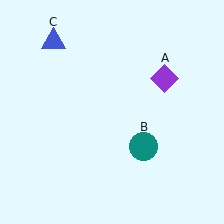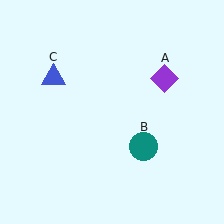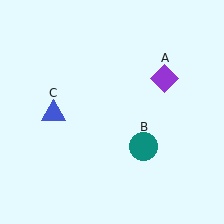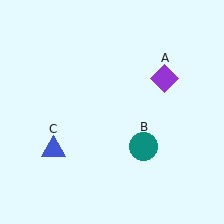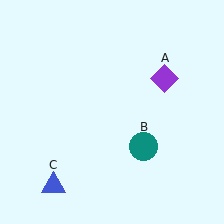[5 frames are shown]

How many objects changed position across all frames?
1 object changed position: blue triangle (object C).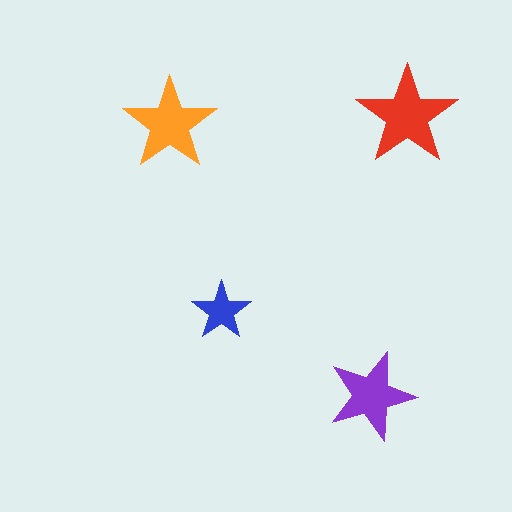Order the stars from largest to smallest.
the red one, the orange one, the purple one, the blue one.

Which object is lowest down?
The purple star is bottommost.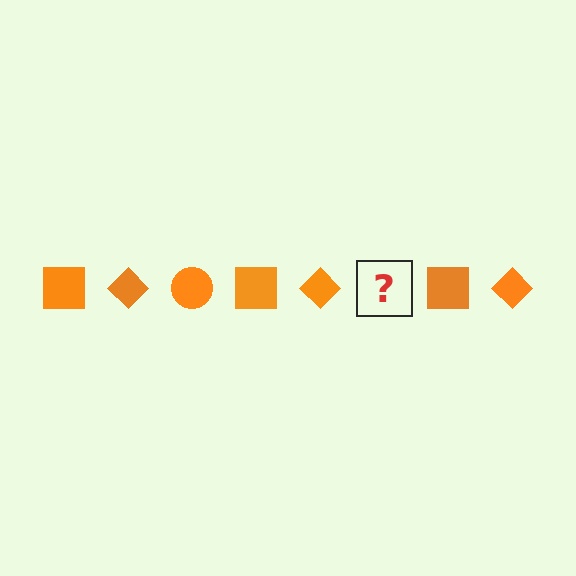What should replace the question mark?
The question mark should be replaced with an orange circle.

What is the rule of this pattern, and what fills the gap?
The rule is that the pattern cycles through square, diamond, circle shapes in orange. The gap should be filled with an orange circle.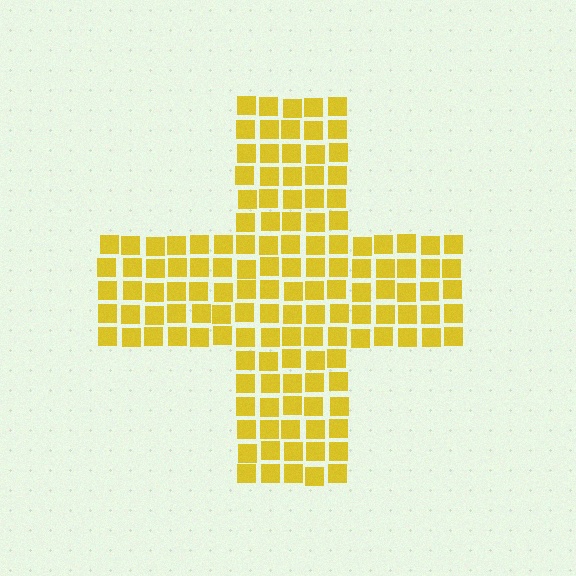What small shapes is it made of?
It is made of small squares.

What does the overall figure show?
The overall figure shows a cross.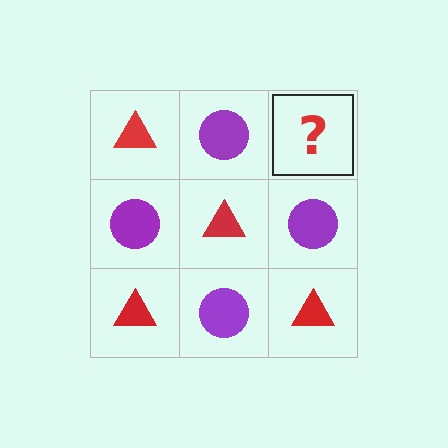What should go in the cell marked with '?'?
The missing cell should contain a red triangle.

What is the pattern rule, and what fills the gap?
The rule is that it alternates red triangle and purple circle in a checkerboard pattern. The gap should be filled with a red triangle.